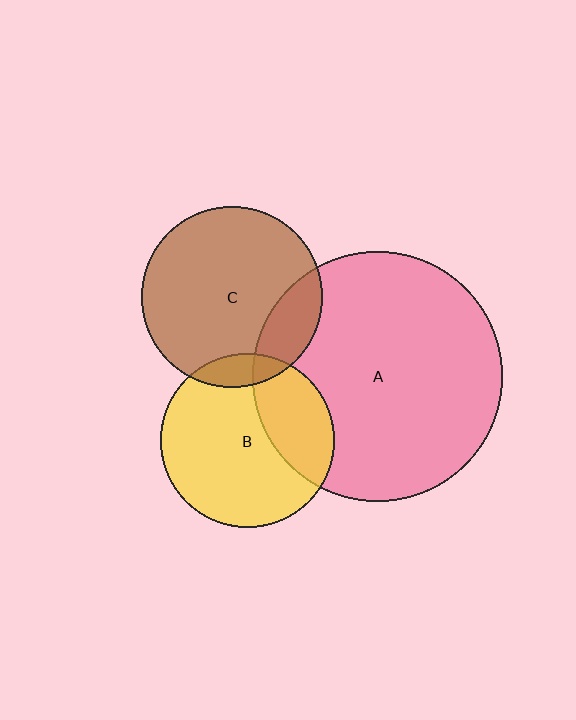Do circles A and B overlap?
Yes.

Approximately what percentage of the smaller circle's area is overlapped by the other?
Approximately 30%.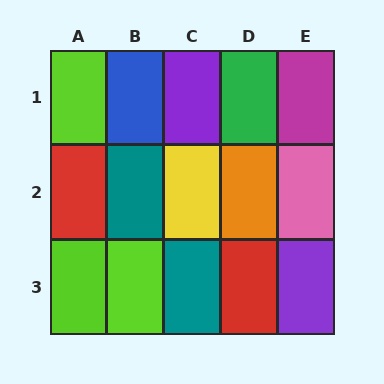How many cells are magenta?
1 cell is magenta.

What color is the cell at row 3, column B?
Lime.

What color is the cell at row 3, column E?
Purple.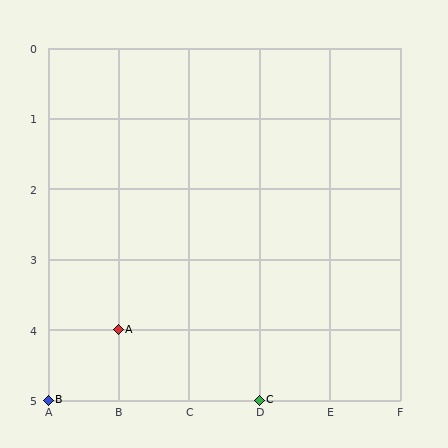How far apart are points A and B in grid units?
Points A and B are 1 column and 1 row apart (about 1.4 grid units diagonally).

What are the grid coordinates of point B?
Point B is at grid coordinates (A, 5).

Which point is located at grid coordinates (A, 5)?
Point B is at (A, 5).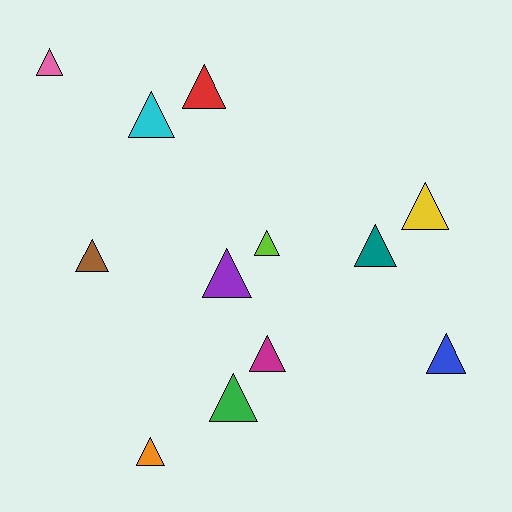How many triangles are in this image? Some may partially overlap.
There are 12 triangles.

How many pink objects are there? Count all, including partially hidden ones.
There is 1 pink object.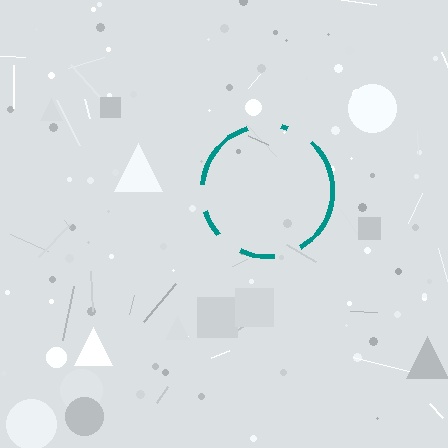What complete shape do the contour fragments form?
The contour fragments form a circle.